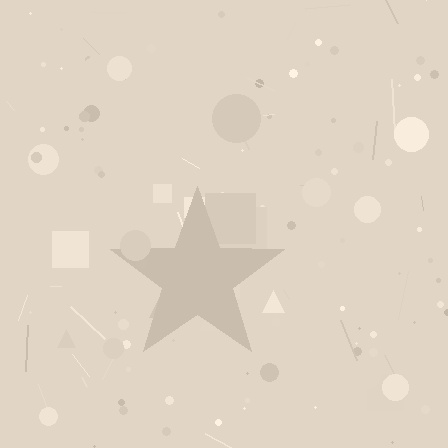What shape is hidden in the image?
A star is hidden in the image.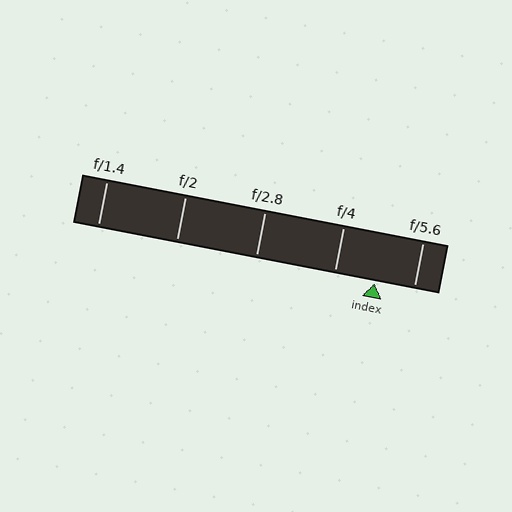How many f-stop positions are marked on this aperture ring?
There are 5 f-stop positions marked.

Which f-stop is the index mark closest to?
The index mark is closest to f/5.6.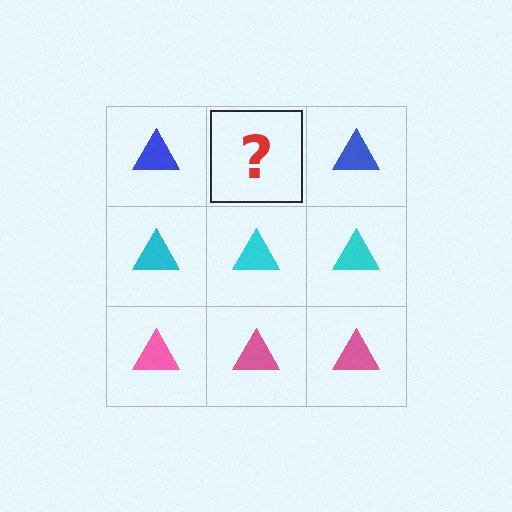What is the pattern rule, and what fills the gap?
The rule is that each row has a consistent color. The gap should be filled with a blue triangle.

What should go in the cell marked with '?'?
The missing cell should contain a blue triangle.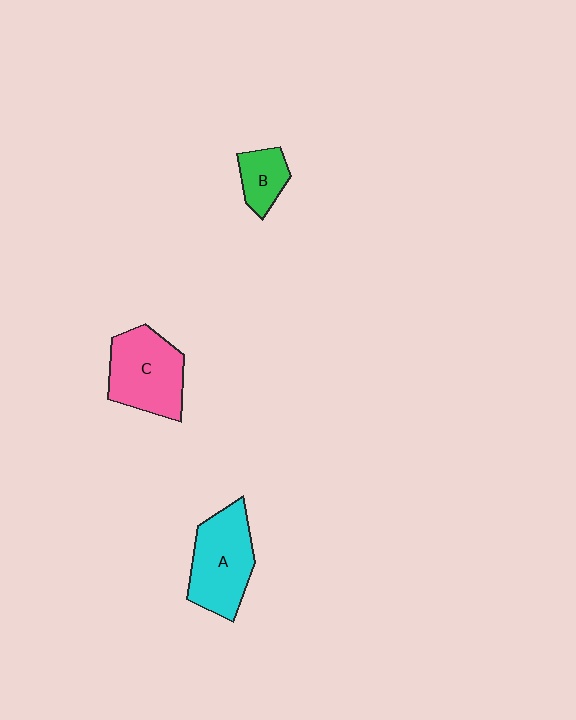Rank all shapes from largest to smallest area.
From largest to smallest: A (cyan), C (pink), B (green).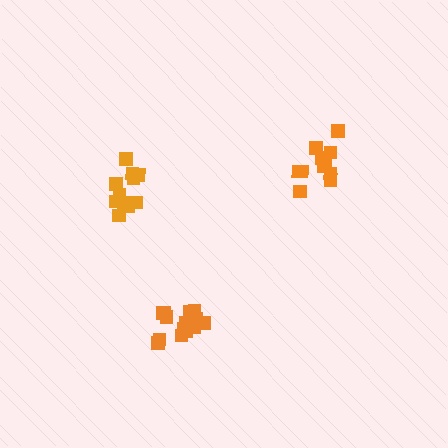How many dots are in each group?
Group 1: 14 dots, Group 2: 11 dots, Group 3: 12 dots (37 total).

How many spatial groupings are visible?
There are 3 spatial groupings.